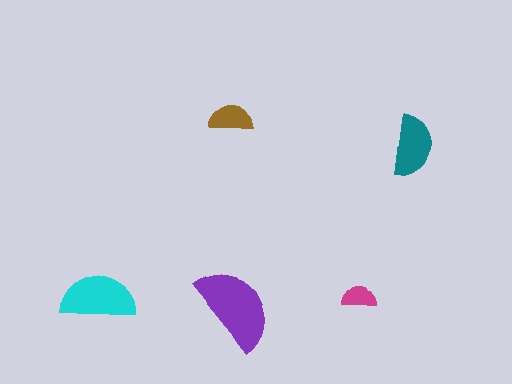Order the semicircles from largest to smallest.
the purple one, the cyan one, the teal one, the brown one, the magenta one.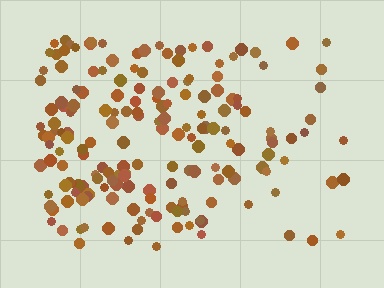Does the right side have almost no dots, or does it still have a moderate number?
Still a moderate number, just noticeably fewer than the left.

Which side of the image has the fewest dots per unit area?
The right.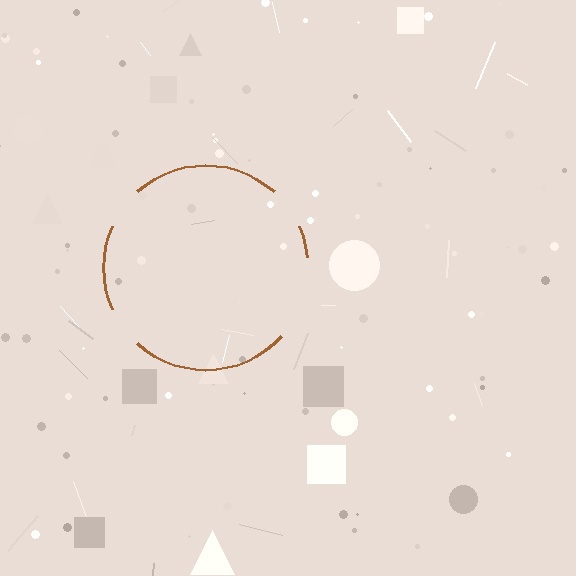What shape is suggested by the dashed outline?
The dashed outline suggests a circle.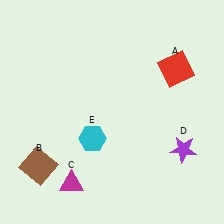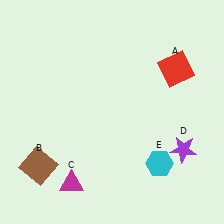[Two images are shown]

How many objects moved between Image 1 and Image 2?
1 object moved between the two images.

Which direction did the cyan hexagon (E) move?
The cyan hexagon (E) moved right.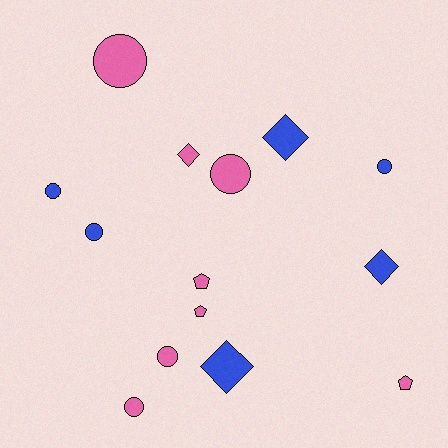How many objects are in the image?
There are 14 objects.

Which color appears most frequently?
Pink, with 8 objects.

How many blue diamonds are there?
There are 3 blue diamonds.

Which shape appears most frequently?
Circle, with 7 objects.